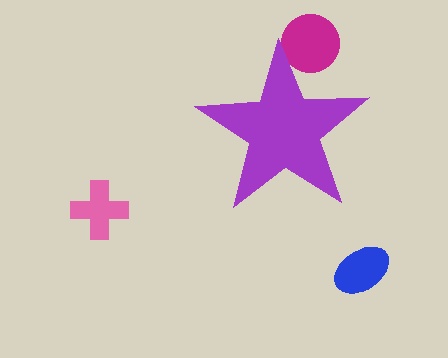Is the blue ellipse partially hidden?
No, the blue ellipse is fully visible.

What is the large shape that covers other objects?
A purple star.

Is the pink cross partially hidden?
No, the pink cross is fully visible.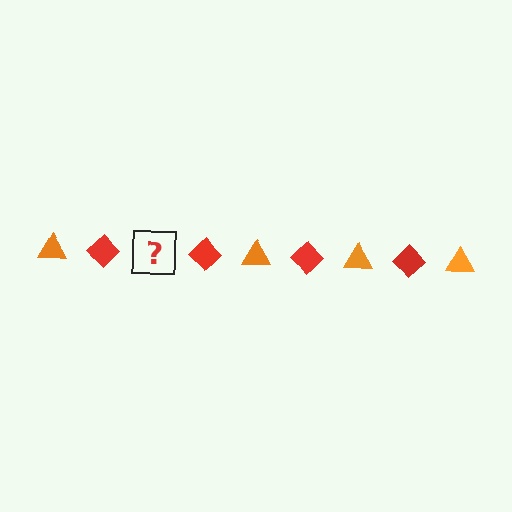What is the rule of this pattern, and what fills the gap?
The rule is that the pattern alternates between orange triangle and red diamond. The gap should be filled with an orange triangle.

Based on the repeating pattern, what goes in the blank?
The blank should be an orange triangle.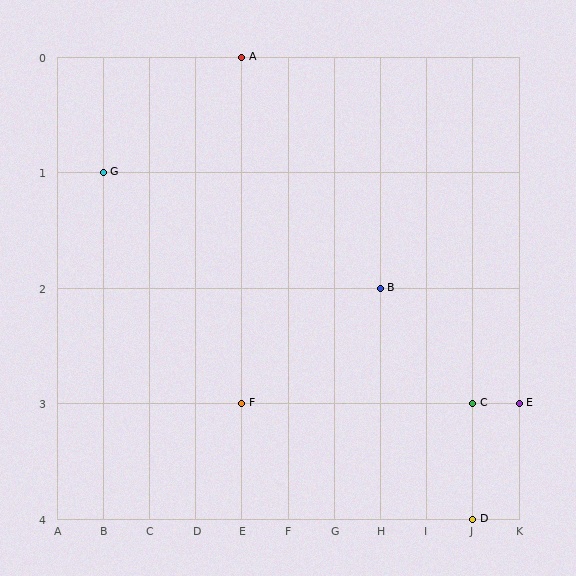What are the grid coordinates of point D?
Point D is at grid coordinates (J, 4).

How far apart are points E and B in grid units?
Points E and B are 3 columns and 1 row apart (about 3.2 grid units diagonally).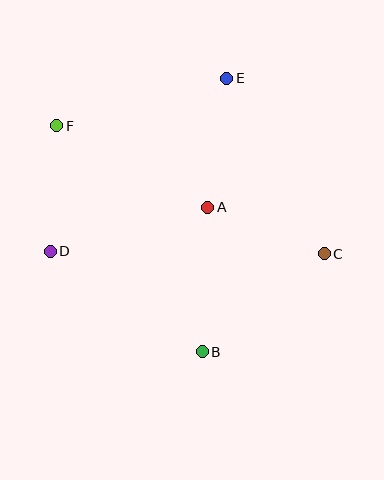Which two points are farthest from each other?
Points C and F are farthest from each other.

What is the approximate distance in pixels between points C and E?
The distance between C and E is approximately 201 pixels.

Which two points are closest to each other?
Points A and C are closest to each other.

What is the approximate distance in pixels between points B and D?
The distance between B and D is approximately 182 pixels.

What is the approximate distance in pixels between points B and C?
The distance between B and C is approximately 156 pixels.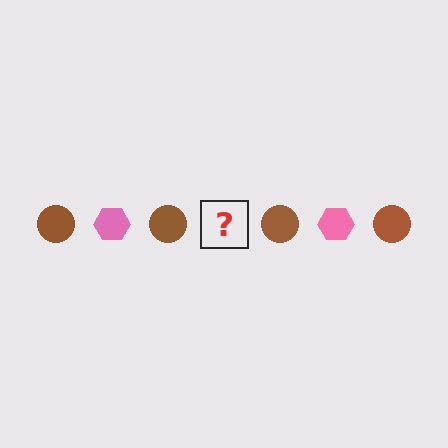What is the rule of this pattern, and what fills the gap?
The rule is that the pattern alternates between brown circle and pink hexagon. The gap should be filled with a pink hexagon.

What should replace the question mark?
The question mark should be replaced with a pink hexagon.